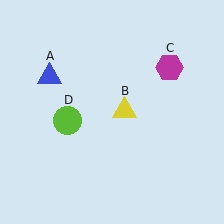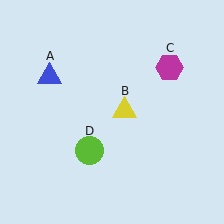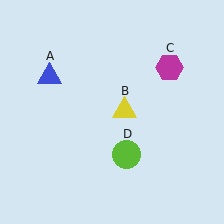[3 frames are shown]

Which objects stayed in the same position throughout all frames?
Blue triangle (object A) and yellow triangle (object B) and magenta hexagon (object C) remained stationary.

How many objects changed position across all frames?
1 object changed position: lime circle (object D).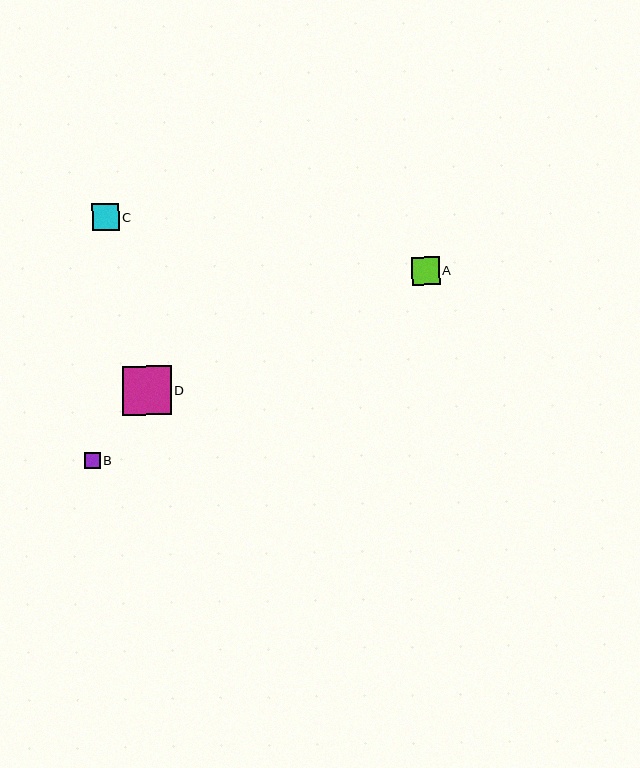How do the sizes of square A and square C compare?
Square A and square C are approximately the same size.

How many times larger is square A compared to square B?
Square A is approximately 1.7 times the size of square B.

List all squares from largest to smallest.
From largest to smallest: D, A, C, B.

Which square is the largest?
Square D is the largest with a size of approximately 49 pixels.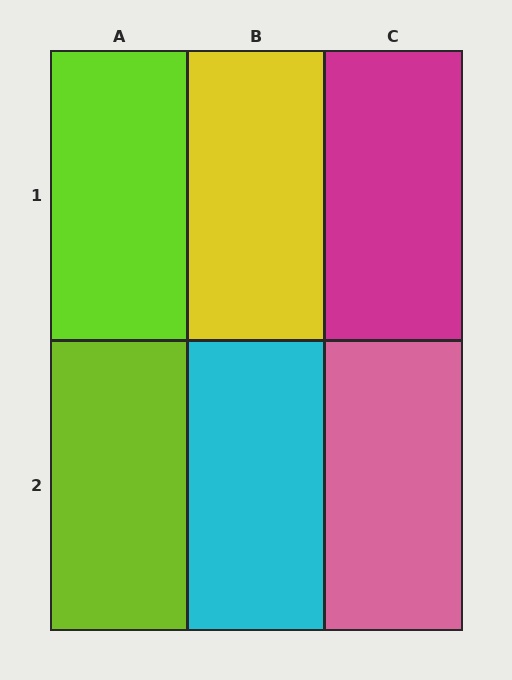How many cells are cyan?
1 cell is cyan.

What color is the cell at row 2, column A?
Lime.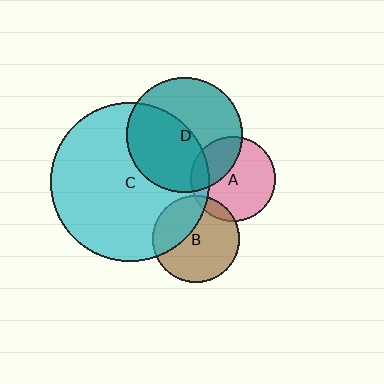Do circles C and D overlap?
Yes.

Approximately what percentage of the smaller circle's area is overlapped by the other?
Approximately 50%.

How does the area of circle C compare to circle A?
Approximately 3.6 times.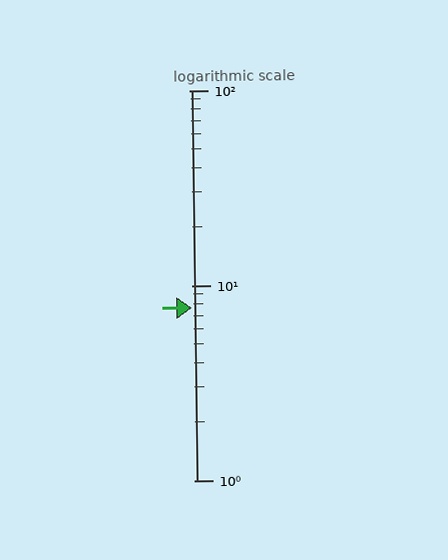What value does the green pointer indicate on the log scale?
The pointer indicates approximately 7.7.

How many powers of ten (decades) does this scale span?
The scale spans 2 decades, from 1 to 100.